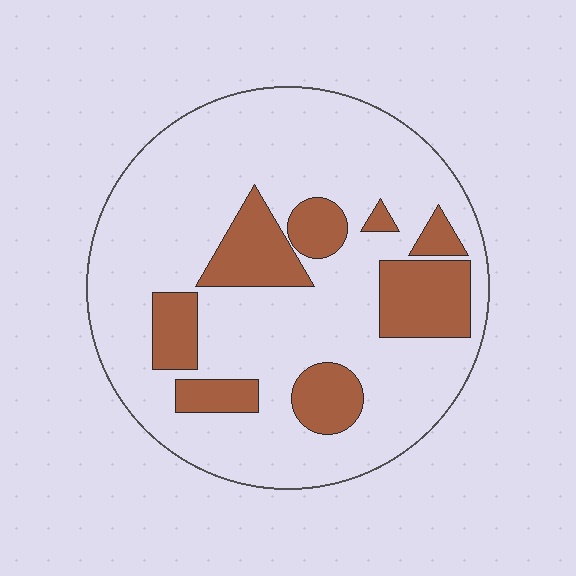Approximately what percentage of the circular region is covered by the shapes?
Approximately 25%.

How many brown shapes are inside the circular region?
8.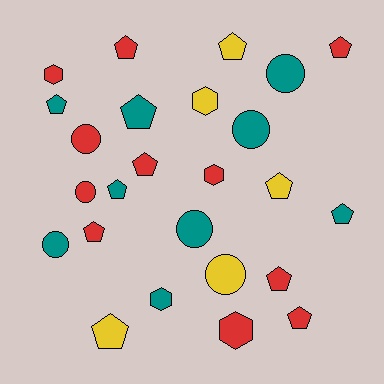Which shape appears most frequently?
Pentagon, with 13 objects.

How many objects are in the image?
There are 25 objects.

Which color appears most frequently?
Red, with 11 objects.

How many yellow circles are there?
There is 1 yellow circle.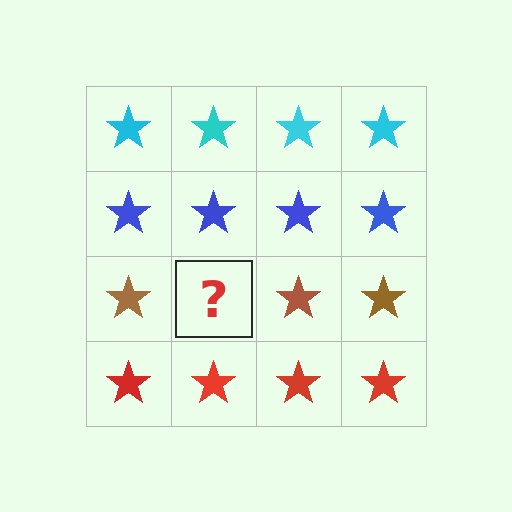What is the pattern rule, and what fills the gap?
The rule is that each row has a consistent color. The gap should be filled with a brown star.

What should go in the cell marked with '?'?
The missing cell should contain a brown star.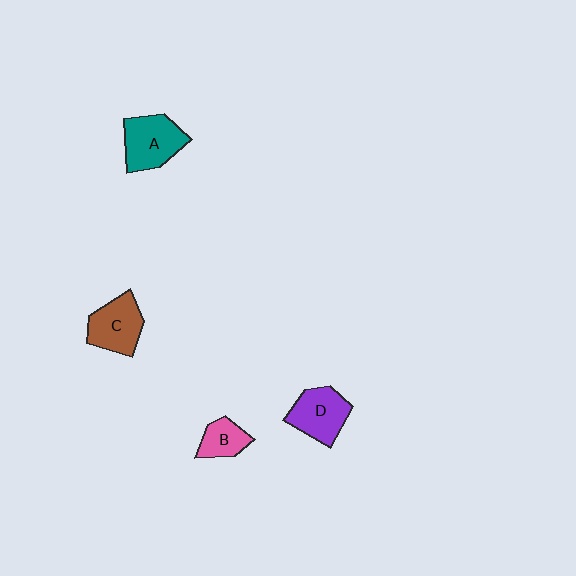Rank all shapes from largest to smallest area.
From largest to smallest: A (teal), C (brown), D (purple), B (pink).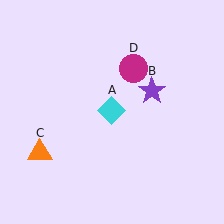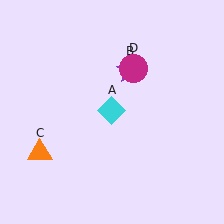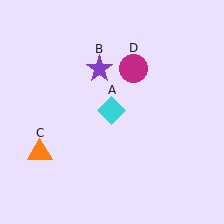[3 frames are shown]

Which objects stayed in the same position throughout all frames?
Cyan diamond (object A) and orange triangle (object C) and magenta circle (object D) remained stationary.